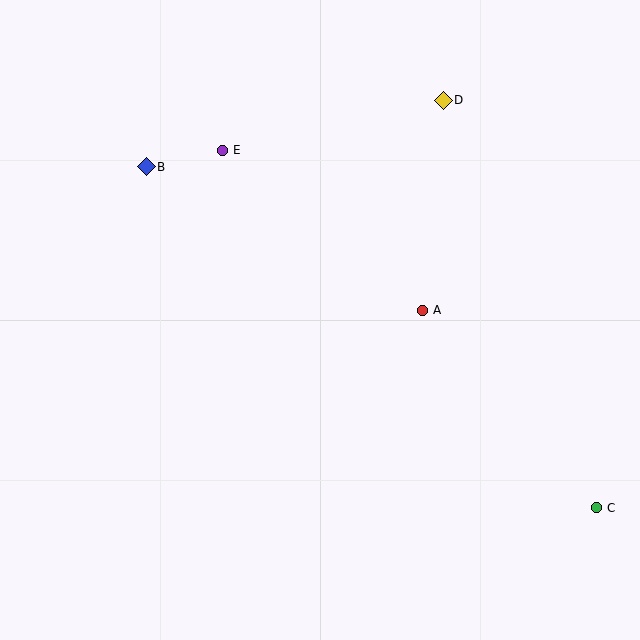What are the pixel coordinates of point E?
Point E is at (222, 150).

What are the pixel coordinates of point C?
Point C is at (596, 508).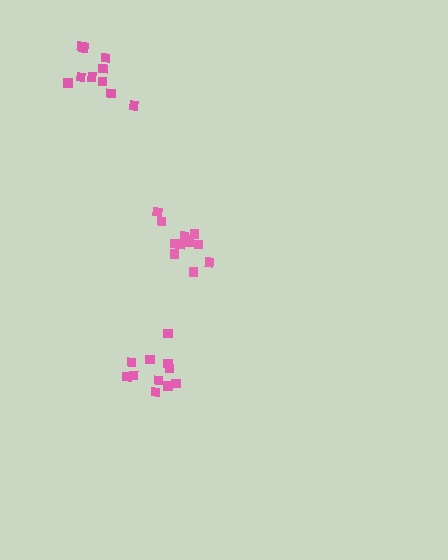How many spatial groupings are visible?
There are 3 spatial groupings.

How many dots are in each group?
Group 1: 12 dots, Group 2: 11 dots, Group 3: 10 dots (33 total).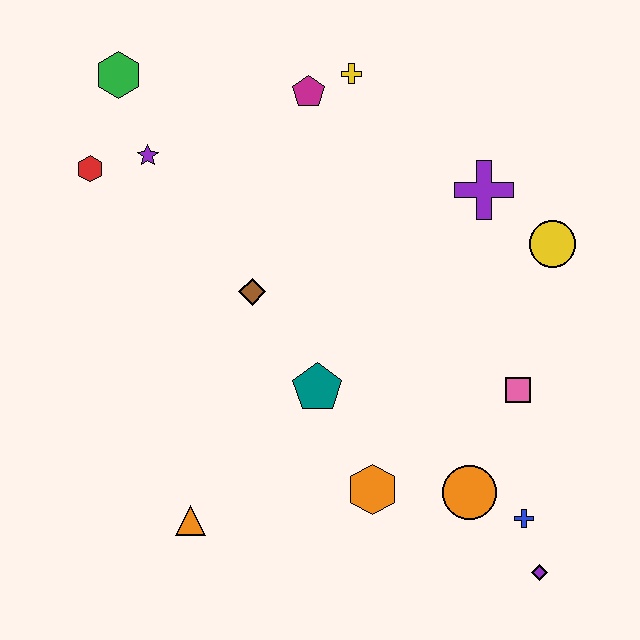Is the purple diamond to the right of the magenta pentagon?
Yes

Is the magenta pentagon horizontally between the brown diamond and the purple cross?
Yes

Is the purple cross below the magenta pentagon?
Yes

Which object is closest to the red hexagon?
The purple star is closest to the red hexagon.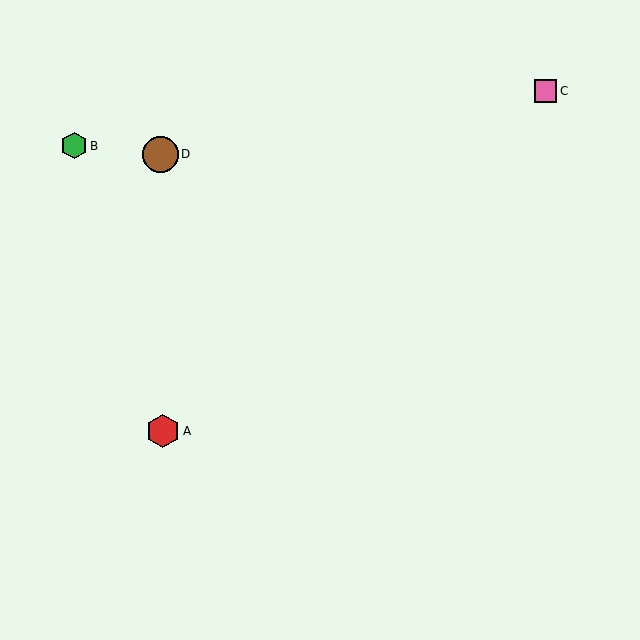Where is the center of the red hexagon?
The center of the red hexagon is at (163, 431).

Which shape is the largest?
The brown circle (labeled D) is the largest.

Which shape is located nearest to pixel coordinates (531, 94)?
The pink square (labeled C) at (545, 91) is nearest to that location.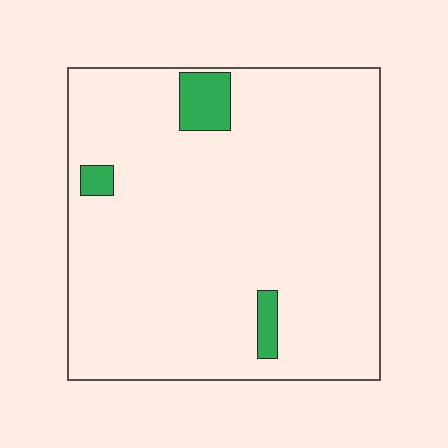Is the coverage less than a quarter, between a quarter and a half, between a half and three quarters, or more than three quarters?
Less than a quarter.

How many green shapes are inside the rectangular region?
3.